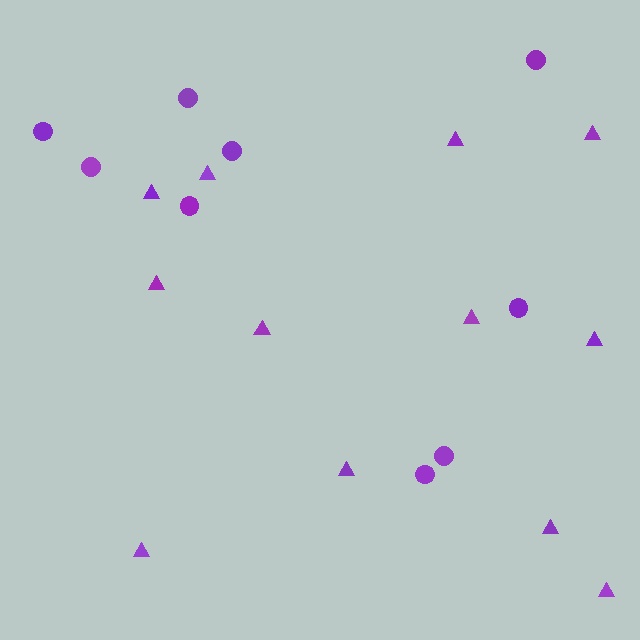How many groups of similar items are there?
There are 2 groups: one group of triangles (12) and one group of circles (9).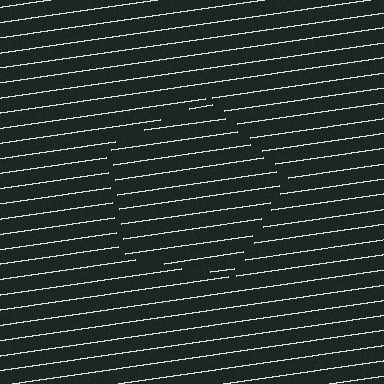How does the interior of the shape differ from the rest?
The interior of the shape contains the same grating, shifted by half a period — the contour is defined by the phase discontinuity where line-ends from the inner and outer gratings abut.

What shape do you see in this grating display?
An illusory pentagon. The interior of the shape contains the same grating, shifted by half a period — the contour is defined by the phase discontinuity where line-ends from the inner and outer gratings abut.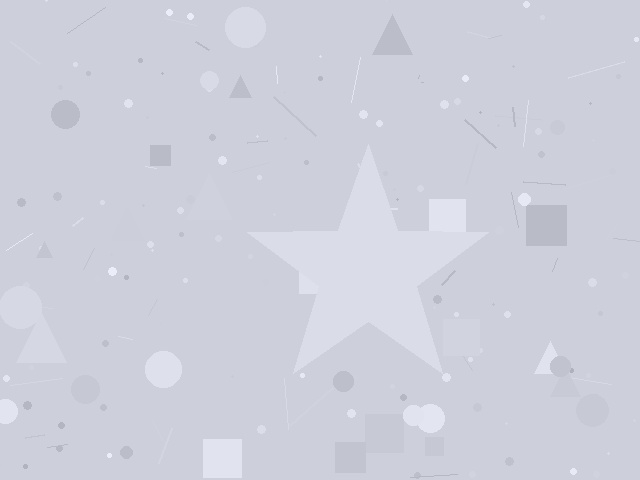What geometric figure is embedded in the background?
A star is embedded in the background.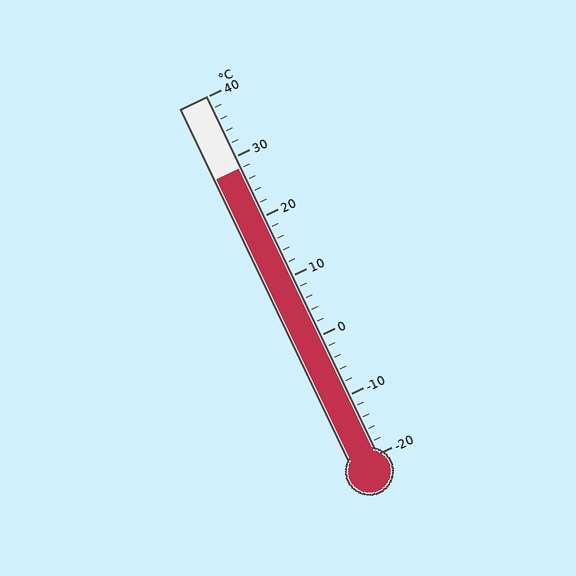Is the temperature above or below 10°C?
The temperature is above 10°C.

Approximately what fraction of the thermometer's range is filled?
The thermometer is filled to approximately 80% of its range.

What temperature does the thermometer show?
The thermometer shows approximately 28°C.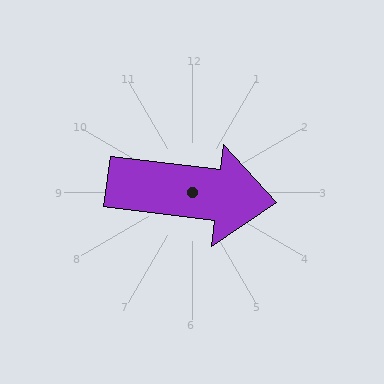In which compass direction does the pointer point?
East.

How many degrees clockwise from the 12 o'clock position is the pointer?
Approximately 97 degrees.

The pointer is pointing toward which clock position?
Roughly 3 o'clock.